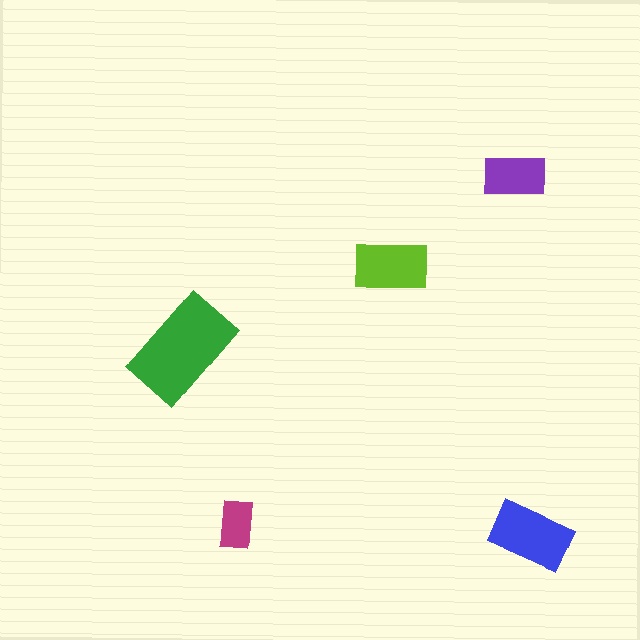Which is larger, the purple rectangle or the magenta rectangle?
The purple one.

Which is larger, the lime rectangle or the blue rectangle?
The blue one.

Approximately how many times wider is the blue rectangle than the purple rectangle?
About 1.5 times wider.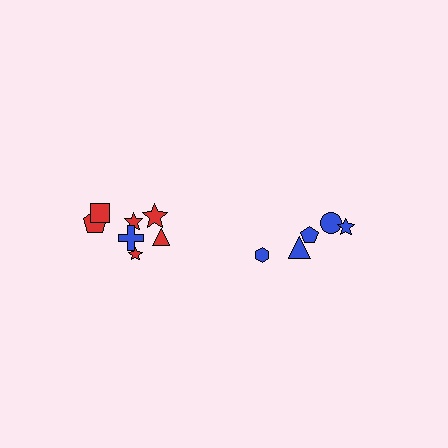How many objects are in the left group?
There are 7 objects.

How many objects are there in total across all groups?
There are 12 objects.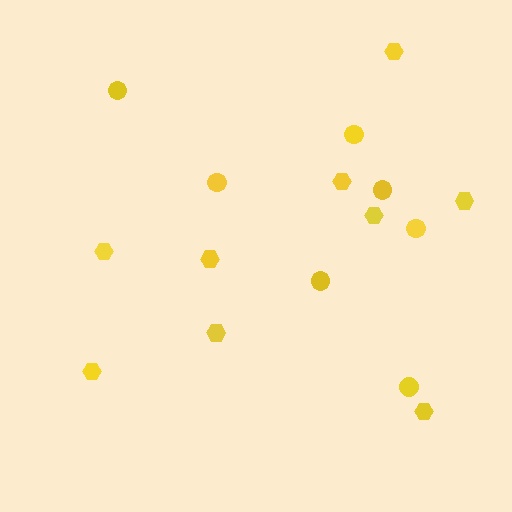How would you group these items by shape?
There are 2 groups: one group of circles (7) and one group of hexagons (9).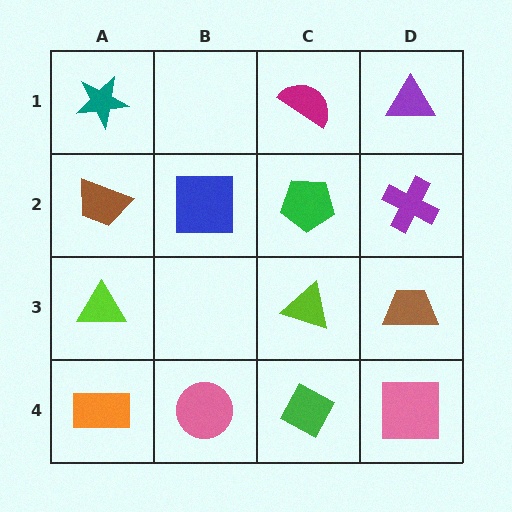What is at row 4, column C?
A green diamond.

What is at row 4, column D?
A pink square.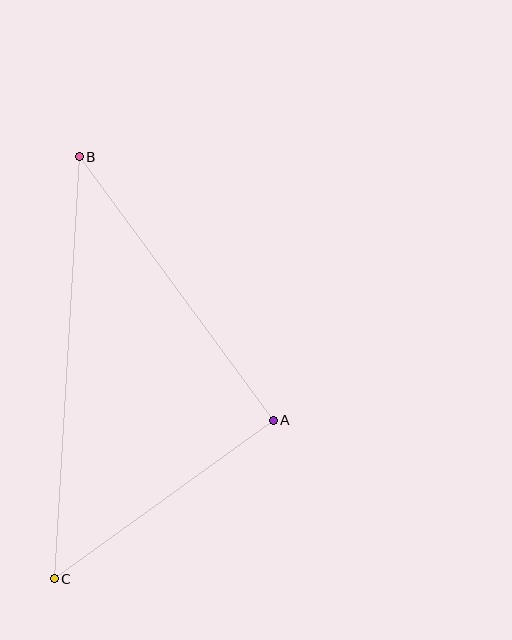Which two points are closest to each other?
Points A and C are closest to each other.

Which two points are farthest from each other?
Points B and C are farthest from each other.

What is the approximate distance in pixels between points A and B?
The distance between A and B is approximately 327 pixels.